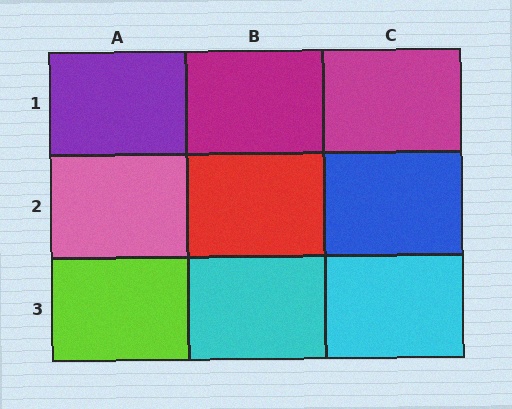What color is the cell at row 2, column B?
Red.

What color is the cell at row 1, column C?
Magenta.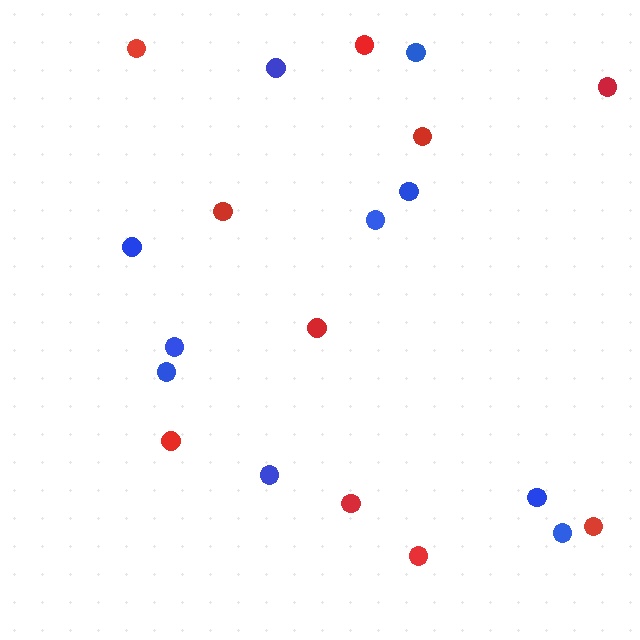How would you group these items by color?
There are 2 groups: one group of red circles (10) and one group of blue circles (10).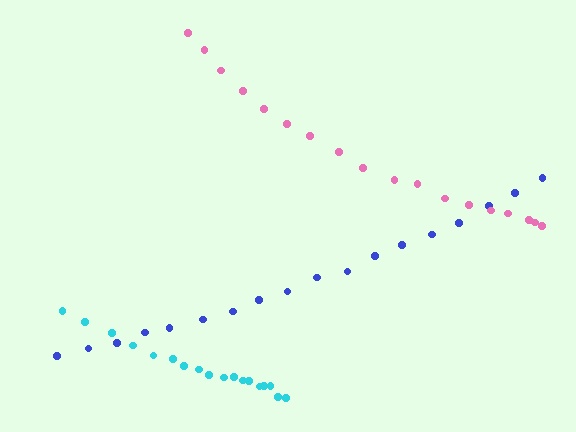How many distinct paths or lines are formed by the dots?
There are 3 distinct paths.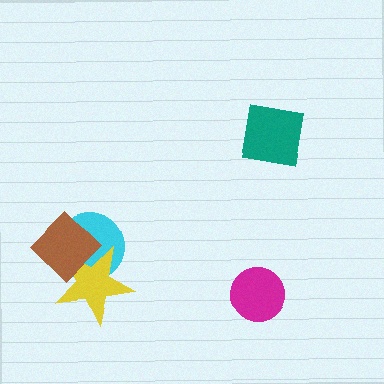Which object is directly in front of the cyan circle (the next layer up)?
The yellow star is directly in front of the cyan circle.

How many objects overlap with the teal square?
0 objects overlap with the teal square.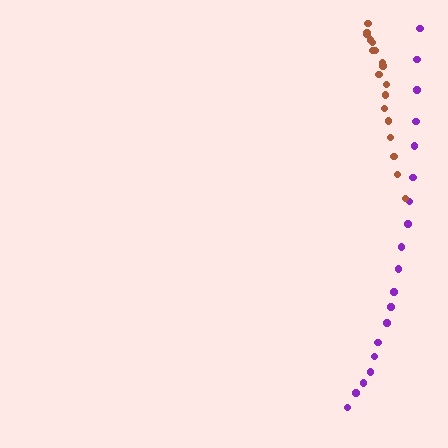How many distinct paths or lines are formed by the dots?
There are 2 distinct paths.